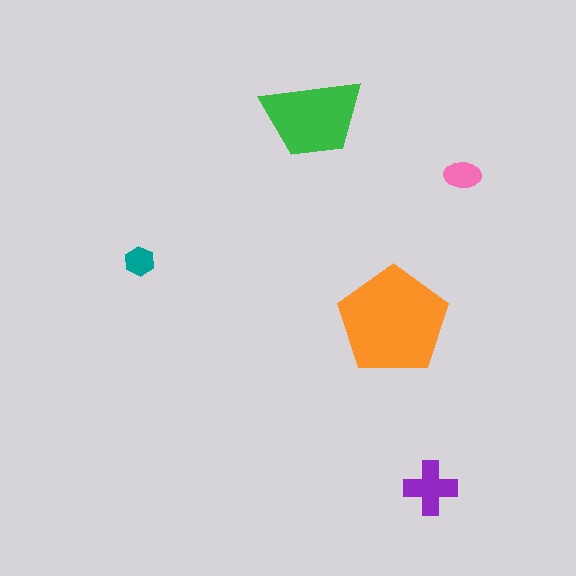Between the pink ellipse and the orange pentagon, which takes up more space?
The orange pentagon.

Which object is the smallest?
The teal hexagon.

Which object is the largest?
The orange pentagon.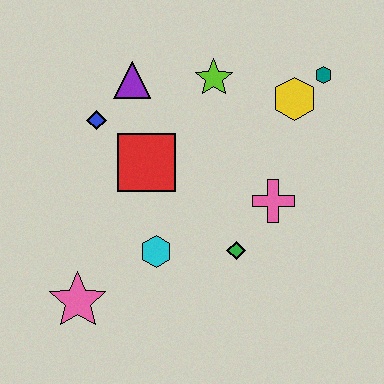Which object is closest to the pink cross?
The green diamond is closest to the pink cross.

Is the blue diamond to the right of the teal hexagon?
No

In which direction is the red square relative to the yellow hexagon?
The red square is to the left of the yellow hexagon.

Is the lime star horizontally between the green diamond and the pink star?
Yes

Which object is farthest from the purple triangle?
The pink star is farthest from the purple triangle.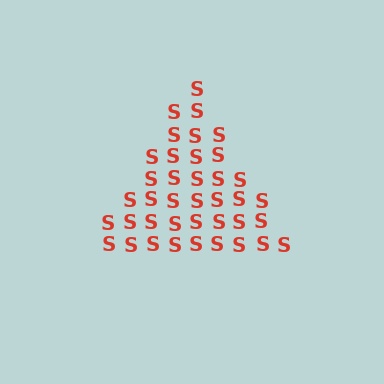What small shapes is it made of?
It is made of small letter S's.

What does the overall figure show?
The overall figure shows a triangle.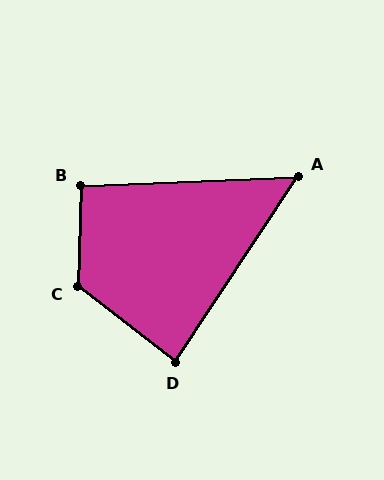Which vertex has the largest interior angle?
C, at approximately 126 degrees.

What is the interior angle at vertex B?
Approximately 94 degrees (approximately right).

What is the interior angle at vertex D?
Approximately 86 degrees (approximately right).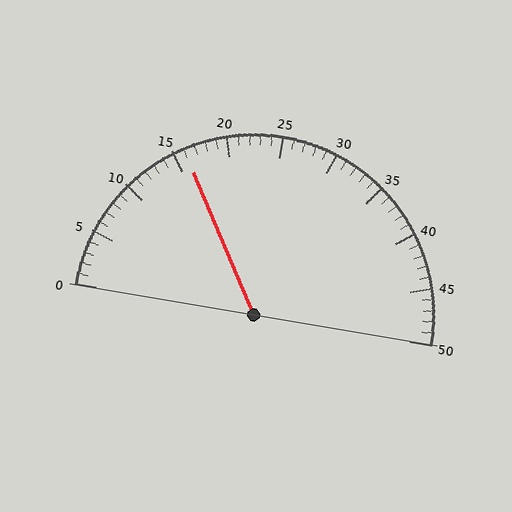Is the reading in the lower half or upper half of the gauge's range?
The reading is in the lower half of the range (0 to 50).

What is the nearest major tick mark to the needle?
The nearest major tick mark is 15.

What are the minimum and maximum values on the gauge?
The gauge ranges from 0 to 50.